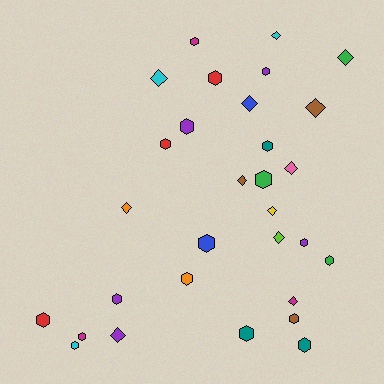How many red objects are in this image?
There are 3 red objects.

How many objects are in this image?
There are 30 objects.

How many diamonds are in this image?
There are 12 diamonds.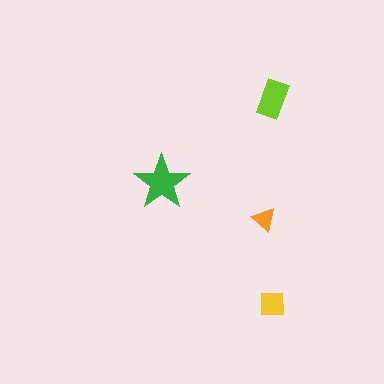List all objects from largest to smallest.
The green star, the lime rectangle, the yellow square, the orange triangle.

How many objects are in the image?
There are 4 objects in the image.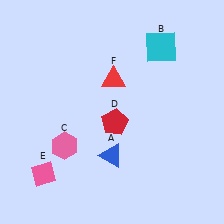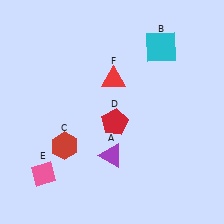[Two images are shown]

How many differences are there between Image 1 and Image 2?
There are 2 differences between the two images.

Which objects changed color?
A changed from blue to purple. C changed from pink to red.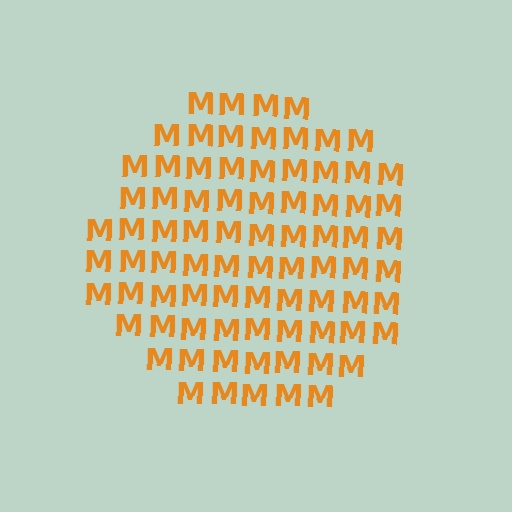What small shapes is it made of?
It is made of small letter M's.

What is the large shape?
The large shape is a circle.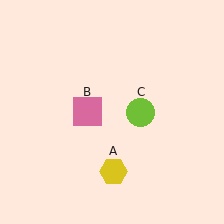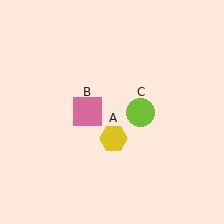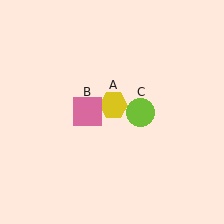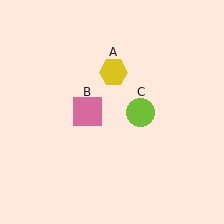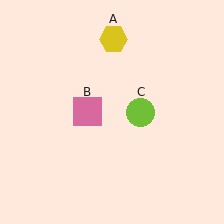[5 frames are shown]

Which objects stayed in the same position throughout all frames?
Pink square (object B) and lime circle (object C) remained stationary.